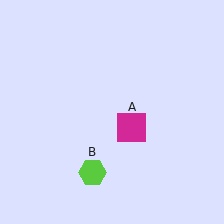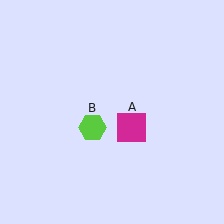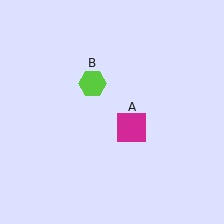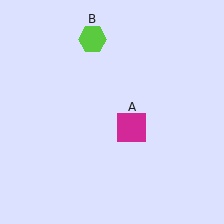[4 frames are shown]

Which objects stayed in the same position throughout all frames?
Magenta square (object A) remained stationary.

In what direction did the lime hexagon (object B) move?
The lime hexagon (object B) moved up.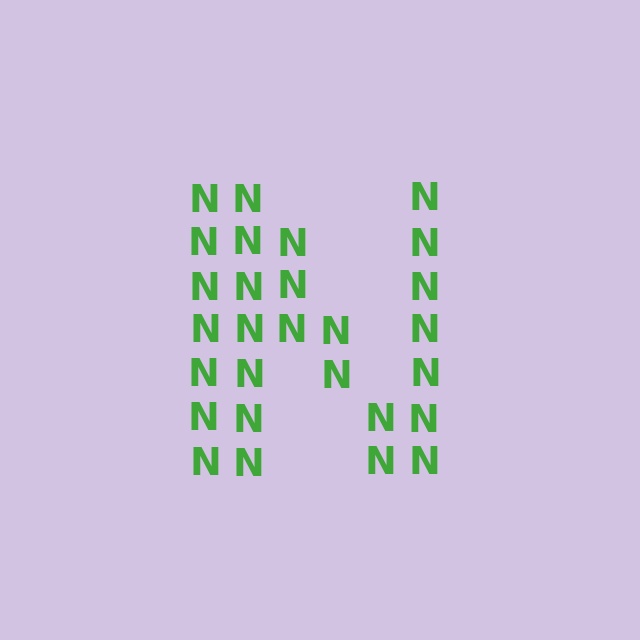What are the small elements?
The small elements are letter N's.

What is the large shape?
The large shape is the letter N.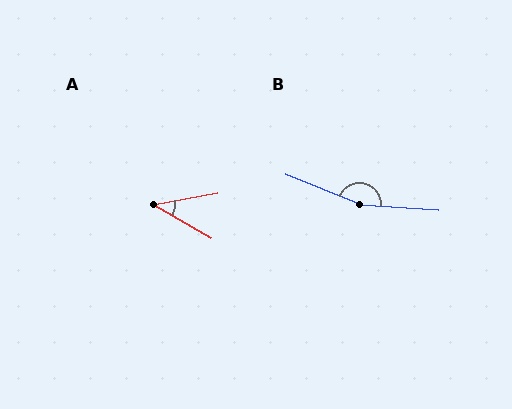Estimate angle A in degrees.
Approximately 40 degrees.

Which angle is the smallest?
A, at approximately 40 degrees.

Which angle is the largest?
B, at approximately 162 degrees.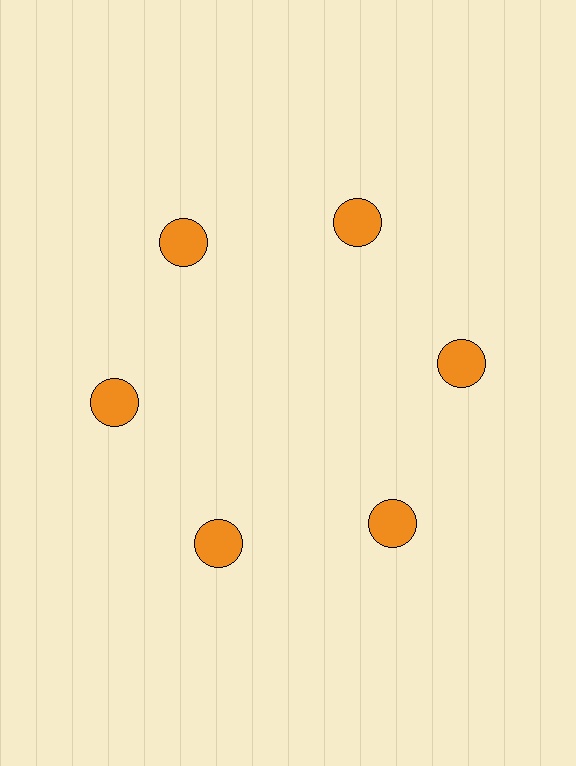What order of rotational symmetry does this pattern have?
This pattern has 6-fold rotational symmetry.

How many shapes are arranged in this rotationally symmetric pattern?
There are 6 shapes, arranged in 6 groups of 1.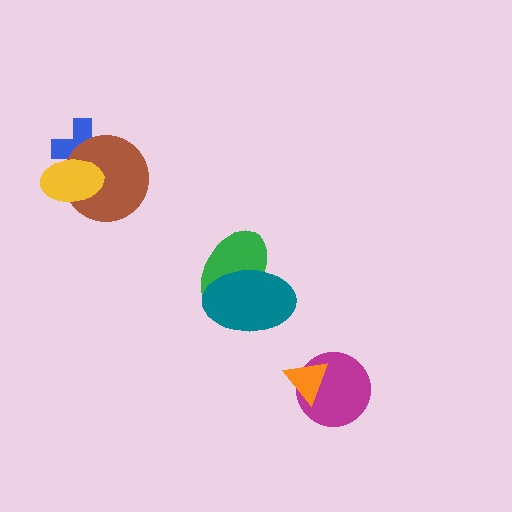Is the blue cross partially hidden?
Yes, it is partially covered by another shape.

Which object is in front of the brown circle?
The yellow ellipse is in front of the brown circle.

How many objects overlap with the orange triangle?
1 object overlaps with the orange triangle.